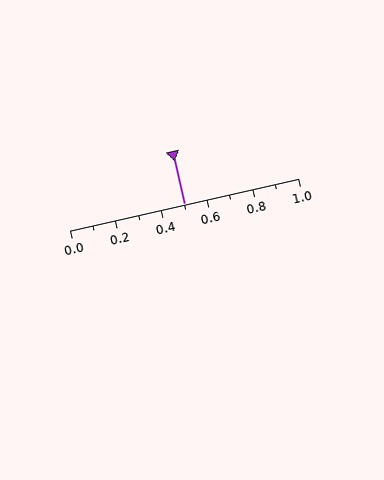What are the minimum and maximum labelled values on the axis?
The axis runs from 0.0 to 1.0.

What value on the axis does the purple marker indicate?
The marker indicates approximately 0.5.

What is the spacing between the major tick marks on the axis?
The major ticks are spaced 0.2 apart.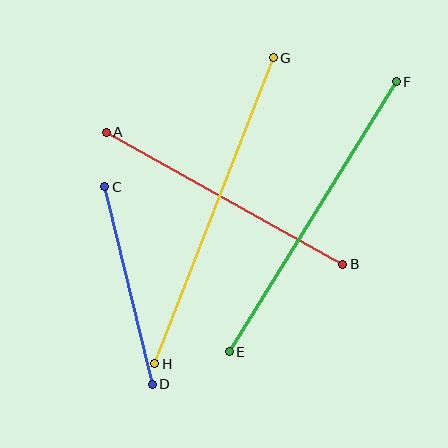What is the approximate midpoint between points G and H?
The midpoint is at approximately (214, 211) pixels.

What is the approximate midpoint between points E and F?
The midpoint is at approximately (313, 217) pixels.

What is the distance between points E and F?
The distance is approximately 317 pixels.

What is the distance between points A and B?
The distance is approximately 271 pixels.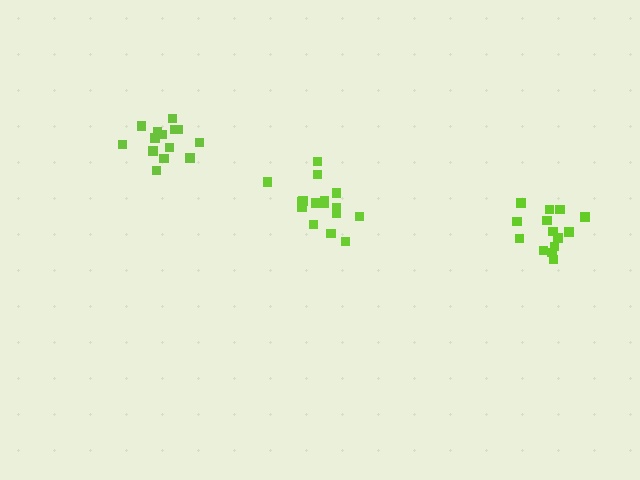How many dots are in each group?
Group 1: 14 dots, Group 2: 14 dots, Group 3: 16 dots (44 total).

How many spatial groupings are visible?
There are 3 spatial groupings.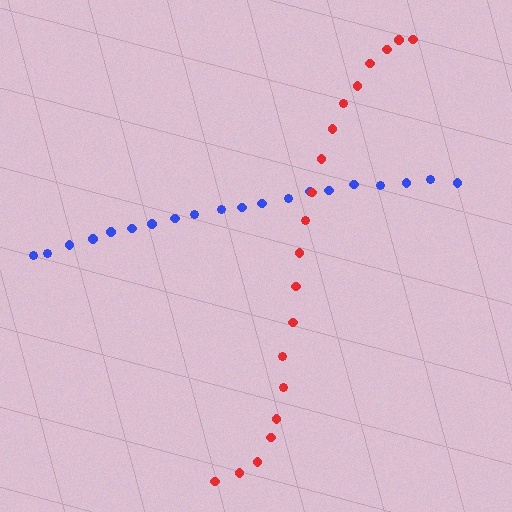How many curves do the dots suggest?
There are 2 distinct paths.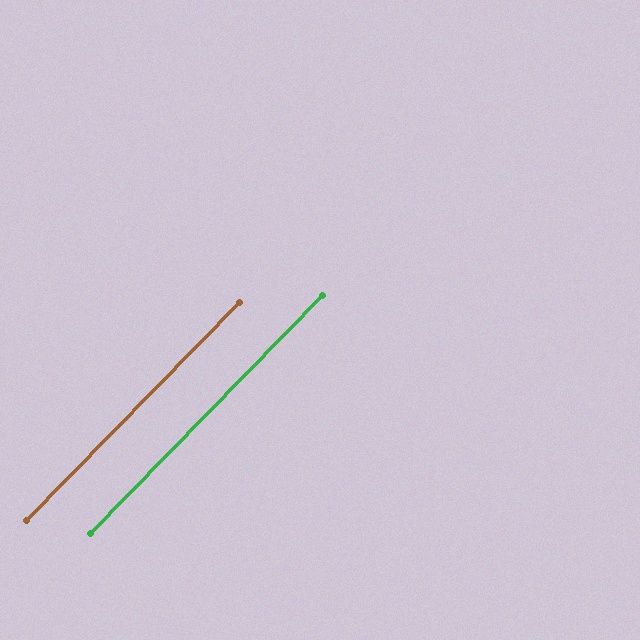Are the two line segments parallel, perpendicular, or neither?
Parallel — their directions differ by only 0.1°.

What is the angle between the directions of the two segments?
Approximately 0 degrees.